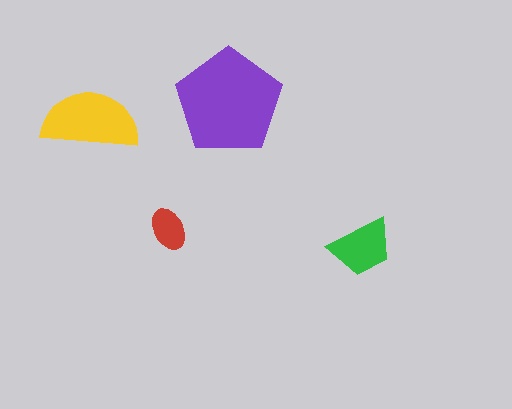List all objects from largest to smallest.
The purple pentagon, the yellow semicircle, the green trapezoid, the red ellipse.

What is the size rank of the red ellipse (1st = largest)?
4th.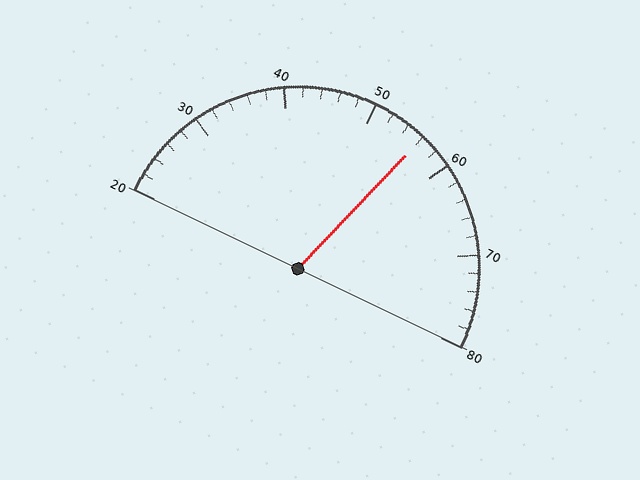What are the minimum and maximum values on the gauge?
The gauge ranges from 20 to 80.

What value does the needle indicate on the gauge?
The needle indicates approximately 56.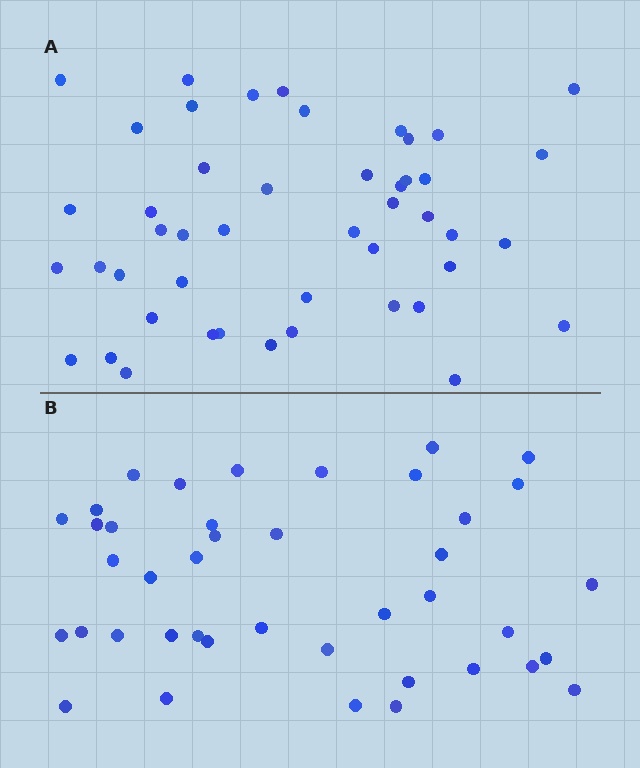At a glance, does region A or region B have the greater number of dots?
Region A (the top region) has more dots.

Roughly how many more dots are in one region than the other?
Region A has about 6 more dots than region B.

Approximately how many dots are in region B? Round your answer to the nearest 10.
About 40 dots. (The exact count is 41, which rounds to 40.)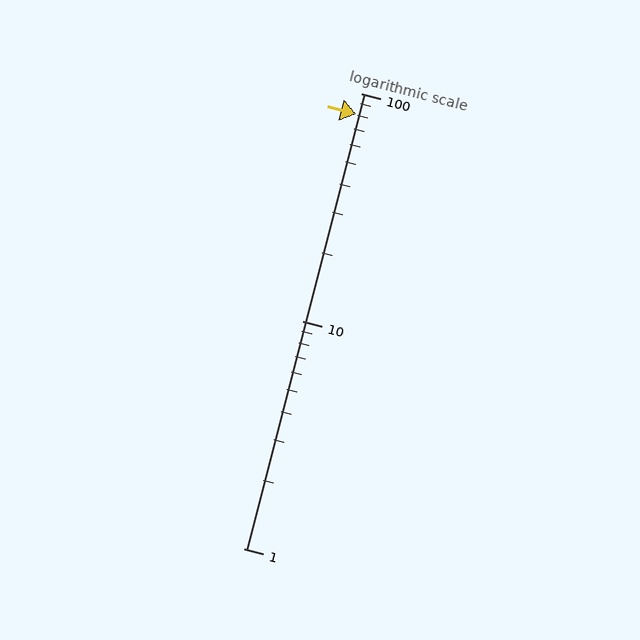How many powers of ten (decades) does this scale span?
The scale spans 2 decades, from 1 to 100.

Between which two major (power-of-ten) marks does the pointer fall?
The pointer is between 10 and 100.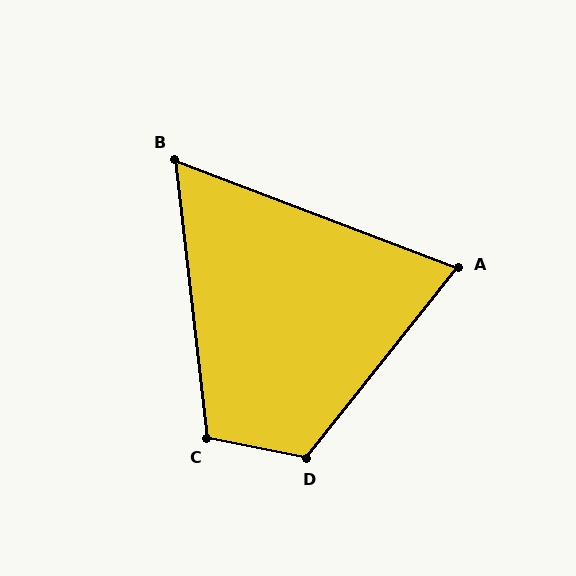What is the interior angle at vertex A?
Approximately 72 degrees (acute).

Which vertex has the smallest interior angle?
B, at approximately 63 degrees.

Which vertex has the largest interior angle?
D, at approximately 117 degrees.